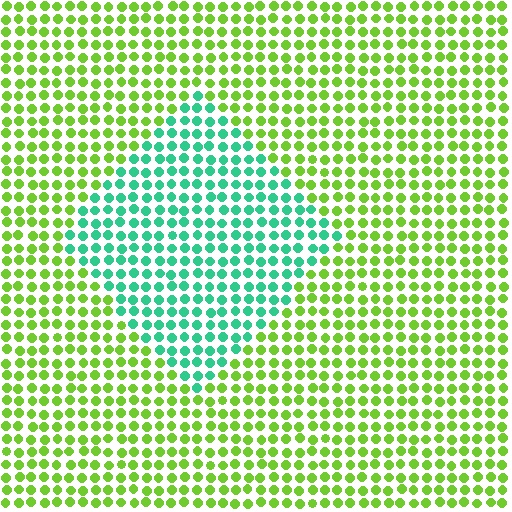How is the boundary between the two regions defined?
The boundary is defined purely by a slight shift in hue (about 61 degrees). Spacing, size, and orientation are identical on both sides.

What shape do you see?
I see a diamond.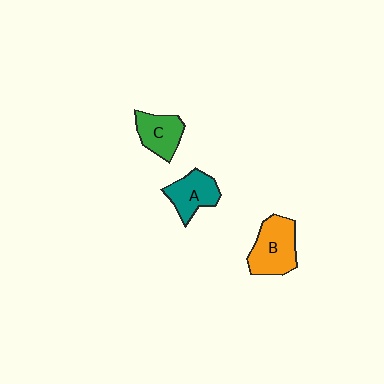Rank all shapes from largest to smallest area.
From largest to smallest: B (orange), A (teal), C (green).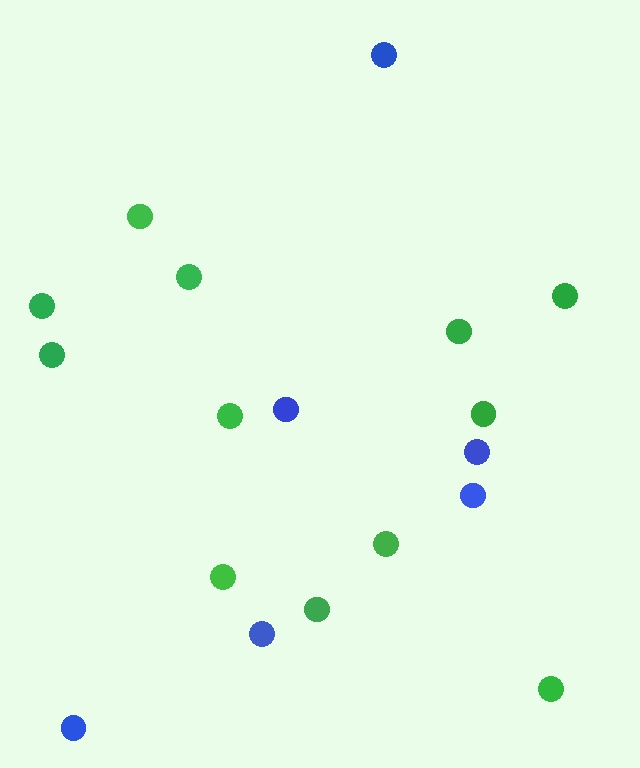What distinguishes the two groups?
There are 2 groups: one group of blue circles (6) and one group of green circles (12).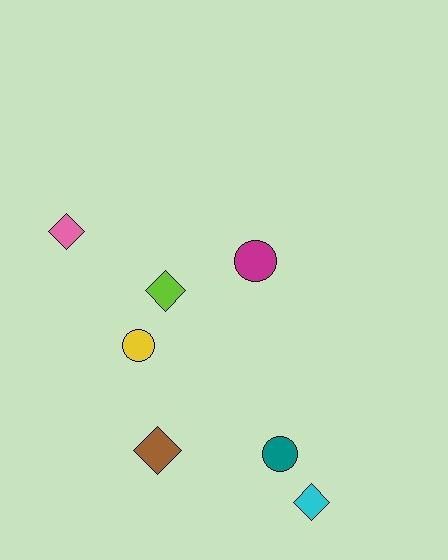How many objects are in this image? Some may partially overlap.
There are 7 objects.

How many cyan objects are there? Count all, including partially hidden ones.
There is 1 cyan object.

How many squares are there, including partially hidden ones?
There are no squares.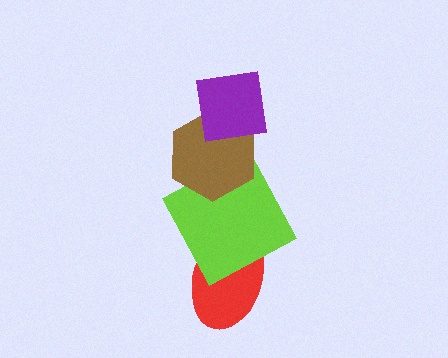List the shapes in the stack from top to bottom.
From top to bottom: the purple square, the brown hexagon, the lime square, the red ellipse.